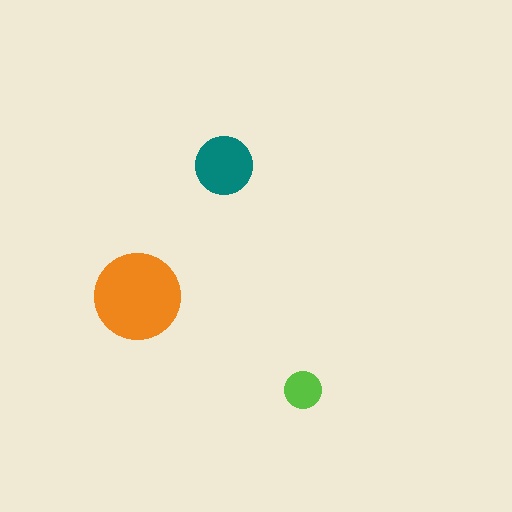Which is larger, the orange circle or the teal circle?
The orange one.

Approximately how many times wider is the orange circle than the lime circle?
About 2.5 times wider.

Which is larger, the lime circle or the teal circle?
The teal one.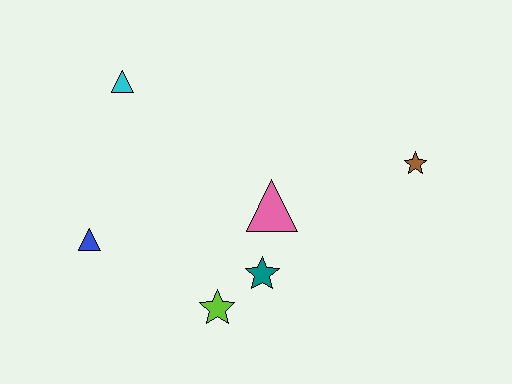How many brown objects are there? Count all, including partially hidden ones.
There is 1 brown object.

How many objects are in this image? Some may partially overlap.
There are 6 objects.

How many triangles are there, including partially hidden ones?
There are 3 triangles.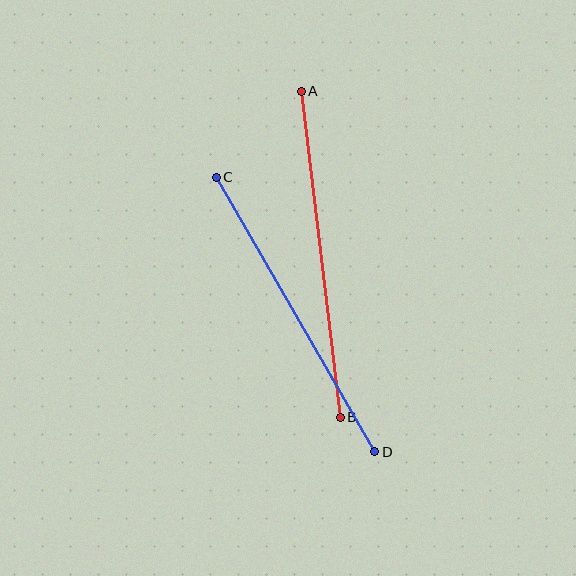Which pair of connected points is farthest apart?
Points A and B are farthest apart.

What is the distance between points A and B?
The distance is approximately 328 pixels.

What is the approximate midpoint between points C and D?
The midpoint is at approximately (295, 314) pixels.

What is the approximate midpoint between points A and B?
The midpoint is at approximately (321, 254) pixels.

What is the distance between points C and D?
The distance is approximately 317 pixels.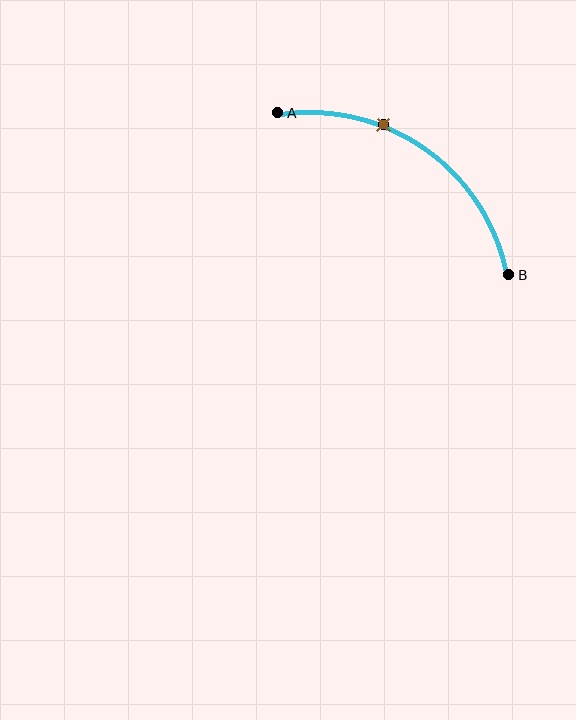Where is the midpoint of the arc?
The arc midpoint is the point on the curve farthest from the straight line joining A and B. It sits above and to the right of that line.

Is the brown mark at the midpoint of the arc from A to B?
No. The brown mark lies on the arc but is closer to endpoint A. The arc midpoint would be at the point on the curve equidistant along the arc from both A and B.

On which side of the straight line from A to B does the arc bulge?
The arc bulges above and to the right of the straight line connecting A and B.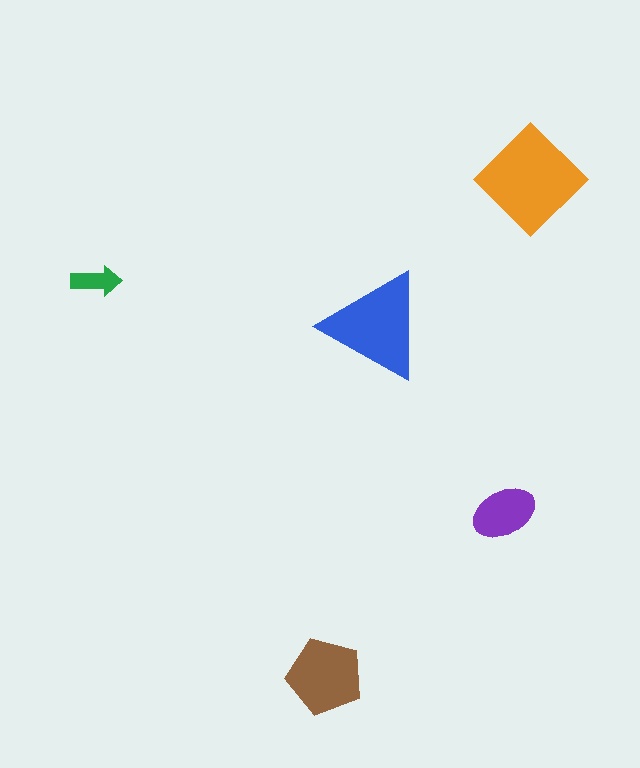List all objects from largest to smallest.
The orange diamond, the blue triangle, the brown pentagon, the purple ellipse, the green arrow.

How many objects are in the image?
There are 5 objects in the image.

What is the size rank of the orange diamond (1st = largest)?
1st.